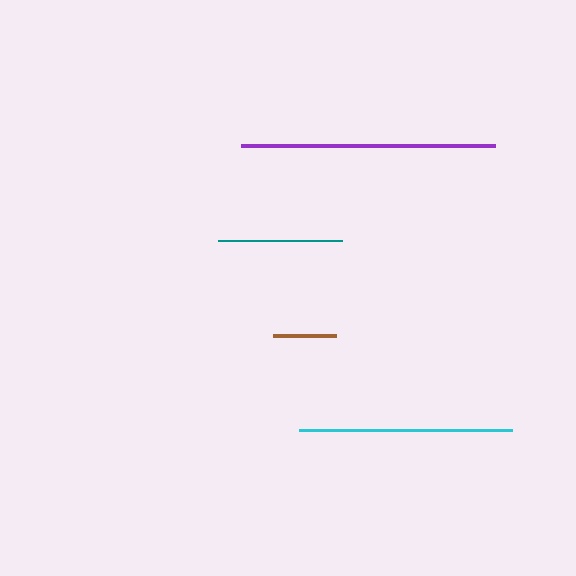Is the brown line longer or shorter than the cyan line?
The cyan line is longer than the brown line.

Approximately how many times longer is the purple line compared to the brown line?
The purple line is approximately 4.1 times the length of the brown line.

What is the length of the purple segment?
The purple segment is approximately 253 pixels long.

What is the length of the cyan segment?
The cyan segment is approximately 213 pixels long.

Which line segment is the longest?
The purple line is the longest at approximately 253 pixels.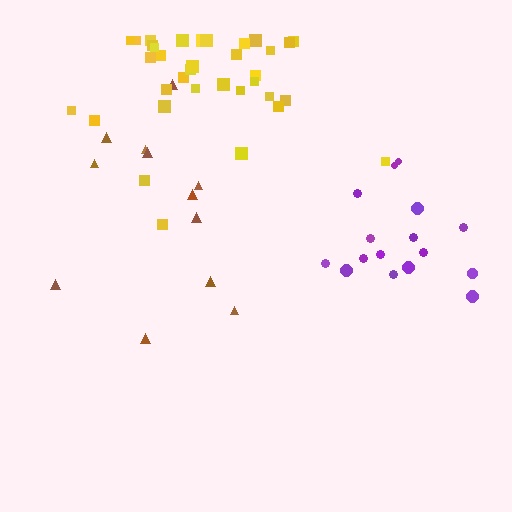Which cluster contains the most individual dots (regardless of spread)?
Yellow (35).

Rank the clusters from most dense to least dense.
yellow, purple, brown.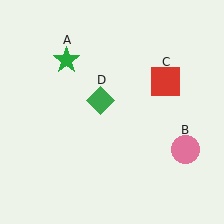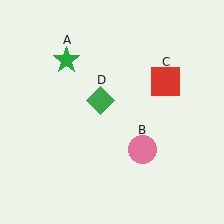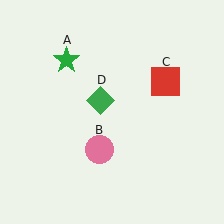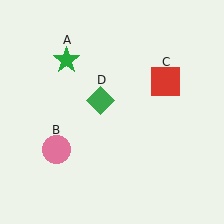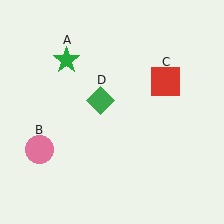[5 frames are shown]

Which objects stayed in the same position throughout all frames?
Green star (object A) and red square (object C) and green diamond (object D) remained stationary.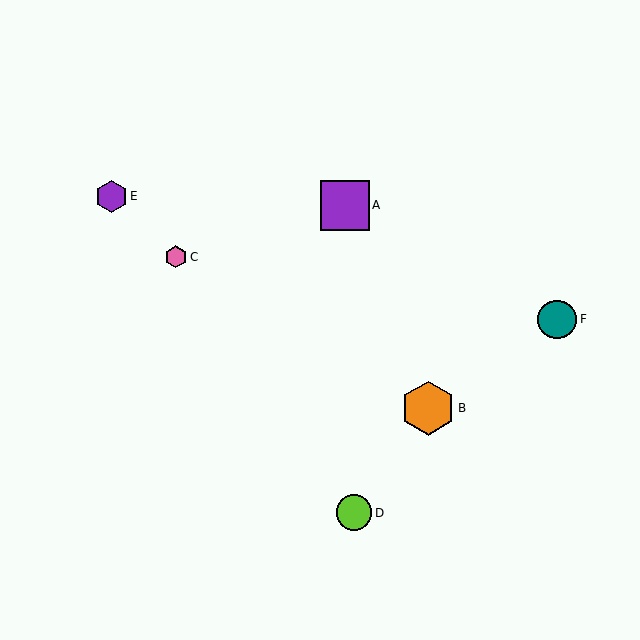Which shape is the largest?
The orange hexagon (labeled B) is the largest.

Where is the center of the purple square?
The center of the purple square is at (345, 205).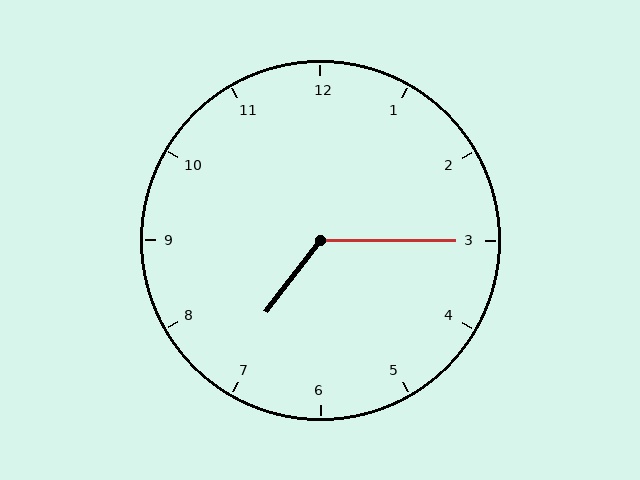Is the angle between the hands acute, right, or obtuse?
It is obtuse.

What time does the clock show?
7:15.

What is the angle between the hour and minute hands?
Approximately 128 degrees.